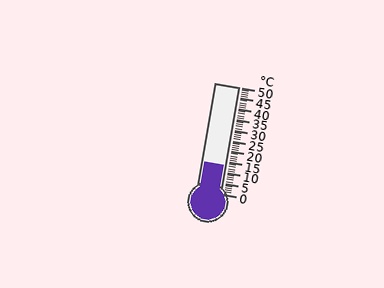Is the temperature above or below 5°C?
The temperature is above 5°C.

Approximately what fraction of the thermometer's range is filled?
The thermometer is filled to approximately 25% of its range.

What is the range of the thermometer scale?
The thermometer scale ranges from 0°C to 50°C.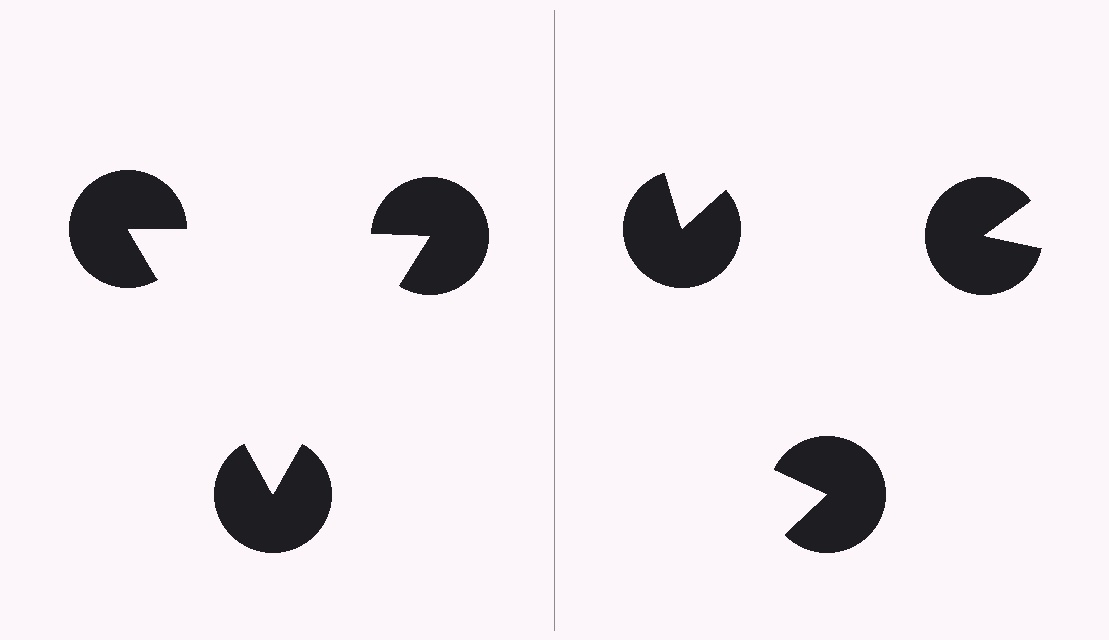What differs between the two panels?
The pac-man discs are positioned identically on both sides; only the wedge orientations differ. On the left they align to a triangle; on the right they are misaligned.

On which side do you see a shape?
An illusory triangle appears on the left side. On the right side the wedge cuts are rotated, so no coherent shape forms.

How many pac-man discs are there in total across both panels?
6 — 3 on each side.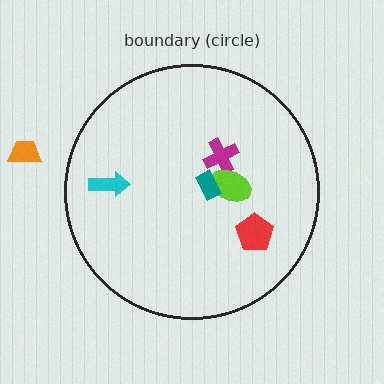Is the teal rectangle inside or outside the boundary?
Inside.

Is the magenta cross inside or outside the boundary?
Inside.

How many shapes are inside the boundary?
5 inside, 1 outside.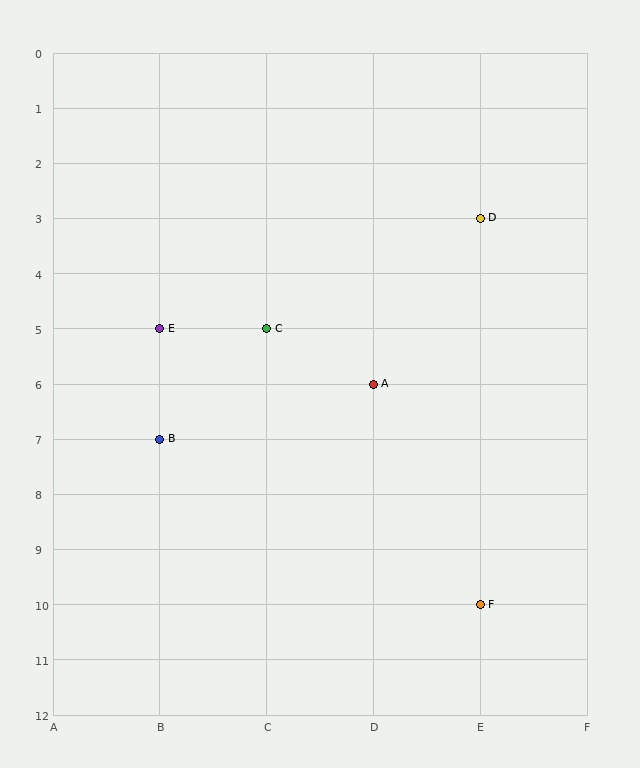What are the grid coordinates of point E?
Point E is at grid coordinates (B, 5).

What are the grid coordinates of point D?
Point D is at grid coordinates (E, 3).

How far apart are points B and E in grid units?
Points B and E are 2 rows apart.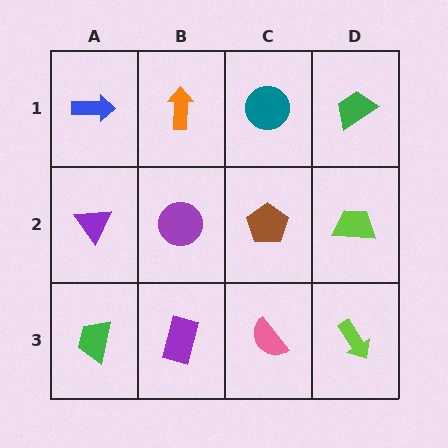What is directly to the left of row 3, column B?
A green trapezoid.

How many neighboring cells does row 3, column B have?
3.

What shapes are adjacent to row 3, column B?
A purple circle (row 2, column B), a green trapezoid (row 3, column A), a pink semicircle (row 3, column C).